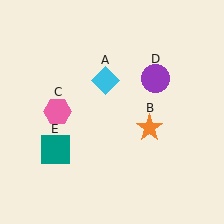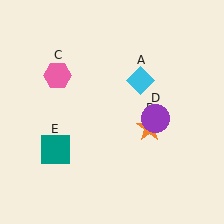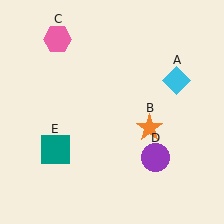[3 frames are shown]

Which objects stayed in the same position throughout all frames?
Orange star (object B) and teal square (object E) remained stationary.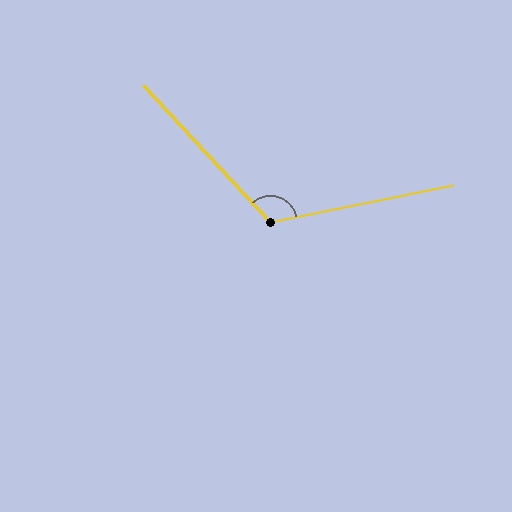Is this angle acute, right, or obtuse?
It is obtuse.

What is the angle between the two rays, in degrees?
Approximately 121 degrees.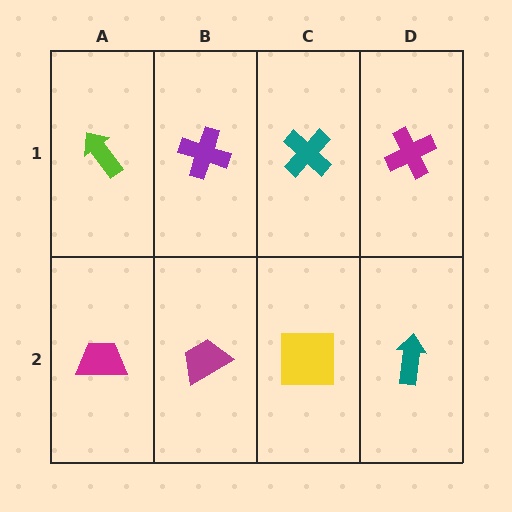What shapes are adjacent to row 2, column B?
A purple cross (row 1, column B), a magenta trapezoid (row 2, column A), a yellow square (row 2, column C).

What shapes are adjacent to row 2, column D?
A magenta cross (row 1, column D), a yellow square (row 2, column C).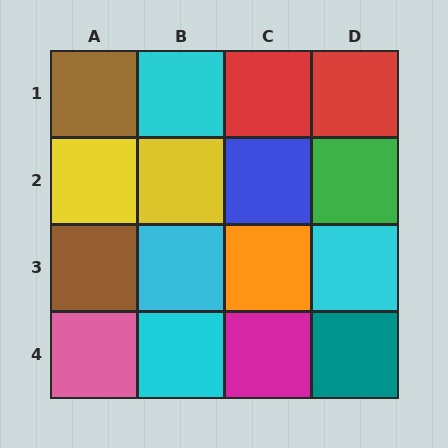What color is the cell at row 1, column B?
Cyan.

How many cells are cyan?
4 cells are cyan.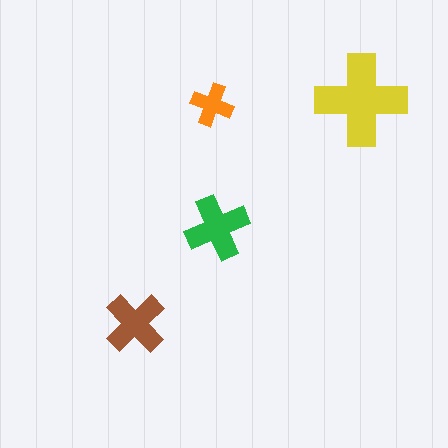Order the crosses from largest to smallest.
the yellow one, the green one, the brown one, the orange one.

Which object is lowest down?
The brown cross is bottommost.